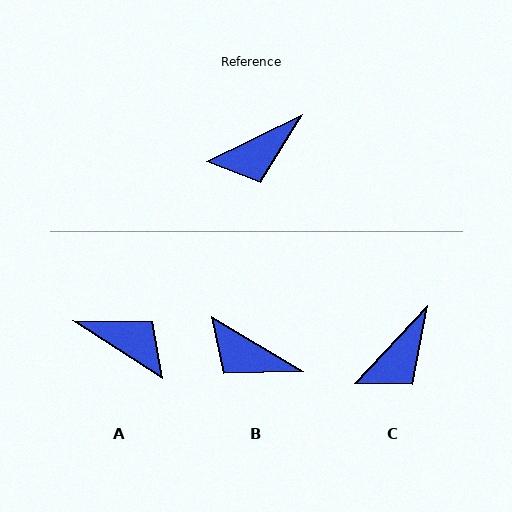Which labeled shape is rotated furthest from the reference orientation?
A, about 121 degrees away.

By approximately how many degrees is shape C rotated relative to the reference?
Approximately 21 degrees counter-clockwise.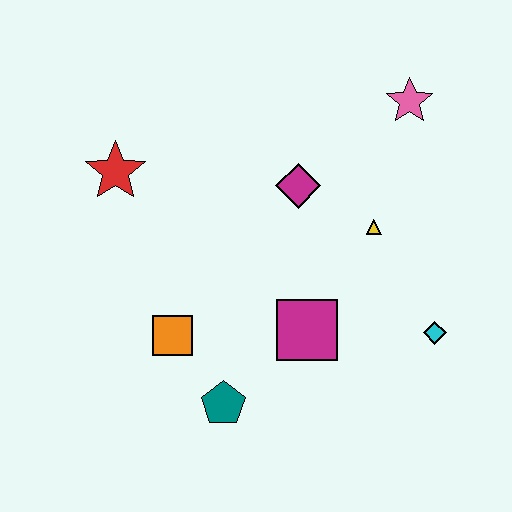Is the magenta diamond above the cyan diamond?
Yes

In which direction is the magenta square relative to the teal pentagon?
The magenta square is to the right of the teal pentagon.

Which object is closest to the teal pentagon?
The orange square is closest to the teal pentagon.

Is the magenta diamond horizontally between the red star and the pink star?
Yes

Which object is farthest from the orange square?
The pink star is farthest from the orange square.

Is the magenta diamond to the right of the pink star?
No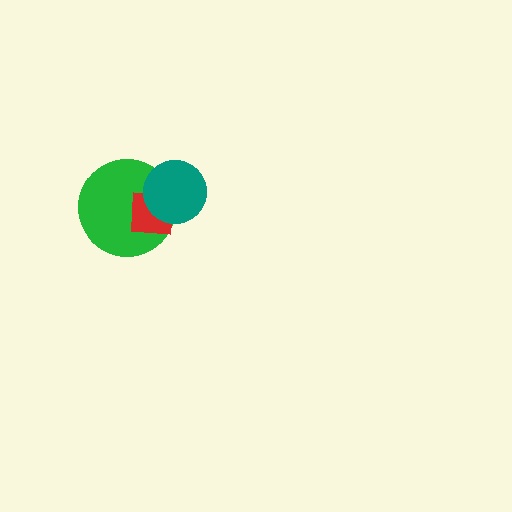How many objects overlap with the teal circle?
2 objects overlap with the teal circle.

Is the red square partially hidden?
Yes, it is partially covered by another shape.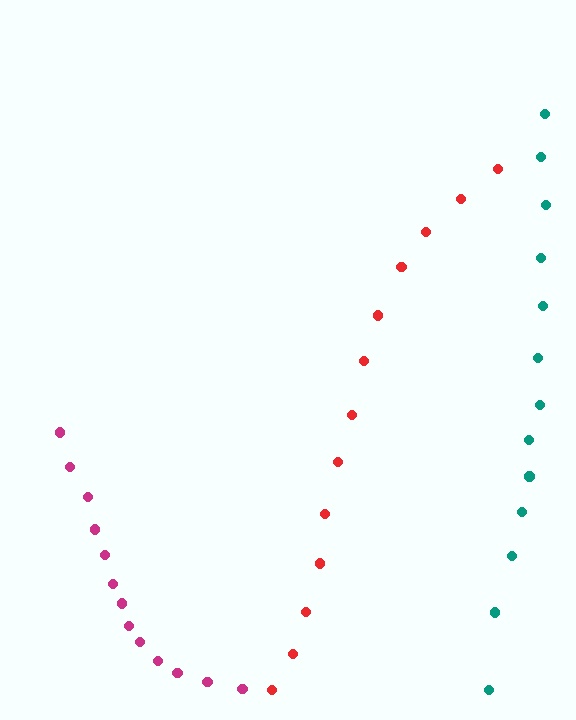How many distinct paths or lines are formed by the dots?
There are 3 distinct paths.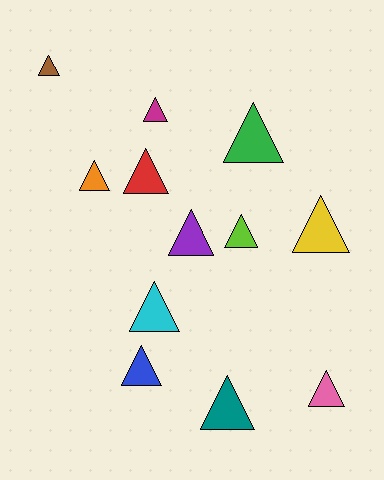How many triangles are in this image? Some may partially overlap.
There are 12 triangles.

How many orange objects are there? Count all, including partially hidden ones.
There is 1 orange object.